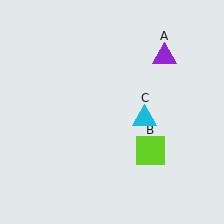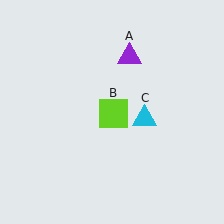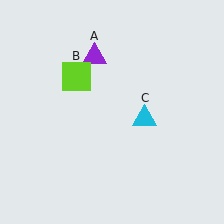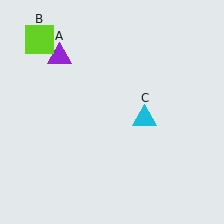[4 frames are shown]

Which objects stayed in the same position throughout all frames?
Cyan triangle (object C) remained stationary.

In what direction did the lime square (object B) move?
The lime square (object B) moved up and to the left.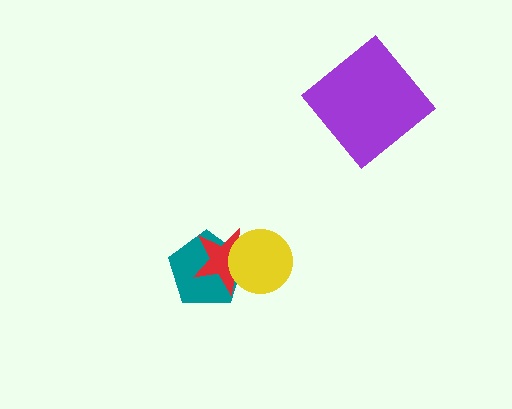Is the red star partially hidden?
Yes, it is partially covered by another shape.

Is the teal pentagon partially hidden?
Yes, it is partially covered by another shape.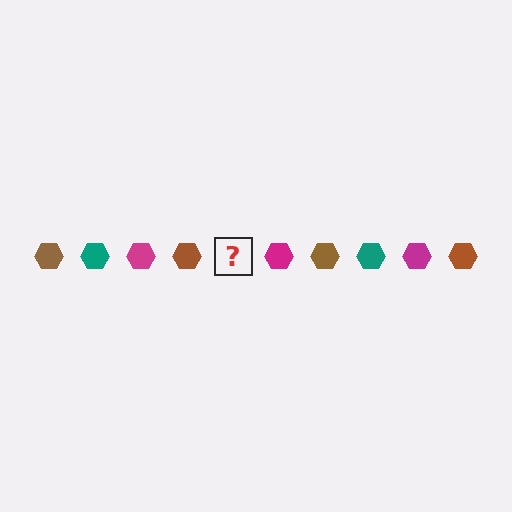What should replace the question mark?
The question mark should be replaced with a teal hexagon.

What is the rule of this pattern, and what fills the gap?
The rule is that the pattern cycles through brown, teal, magenta hexagons. The gap should be filled with a teal hexagon.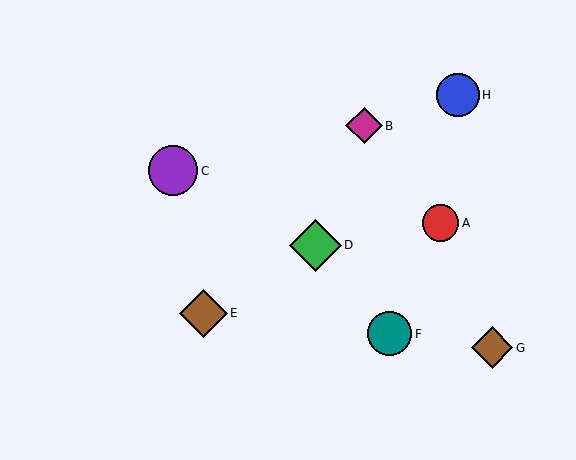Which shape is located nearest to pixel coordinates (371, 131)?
The magenta diamond (labeled B) at (364, 126) is nearest to that location.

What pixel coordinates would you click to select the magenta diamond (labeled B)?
Click at (364, 126) to select the magenta diamond B.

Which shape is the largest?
The green diamond (labeled D) is the largest.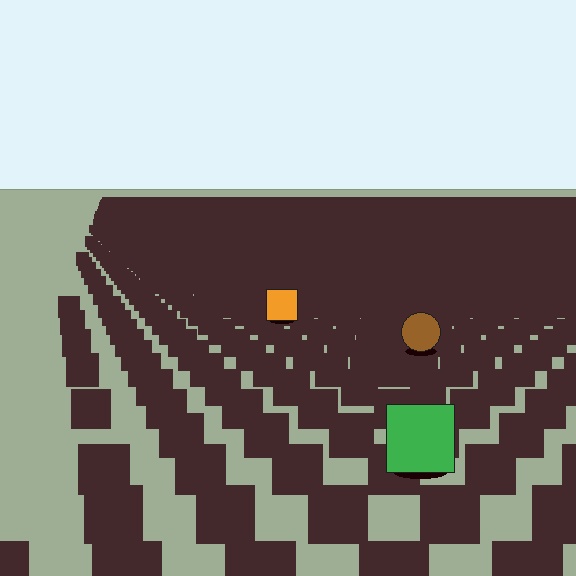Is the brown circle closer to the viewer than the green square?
No. The green square is closer — you can tell from the texture gradient: the ground texture is coarser near it.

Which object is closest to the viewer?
The green square is closest. The texture marks near it are larger and more spread out.